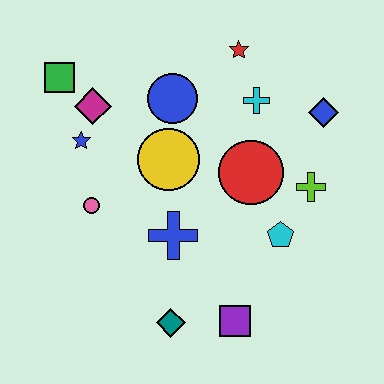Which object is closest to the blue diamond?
The cyan cross is closest to the blue diamond.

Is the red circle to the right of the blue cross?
Yes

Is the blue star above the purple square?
Yes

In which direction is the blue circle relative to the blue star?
The blue circle is to the right of the blue star.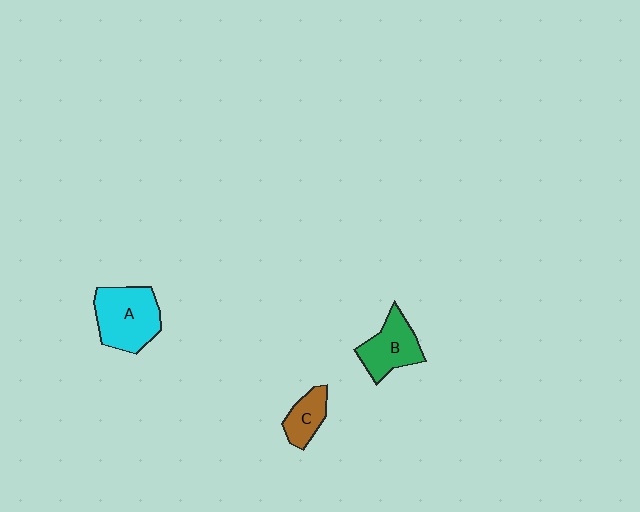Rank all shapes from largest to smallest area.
From largest to smallest: A (cyan), B (green), C (brown).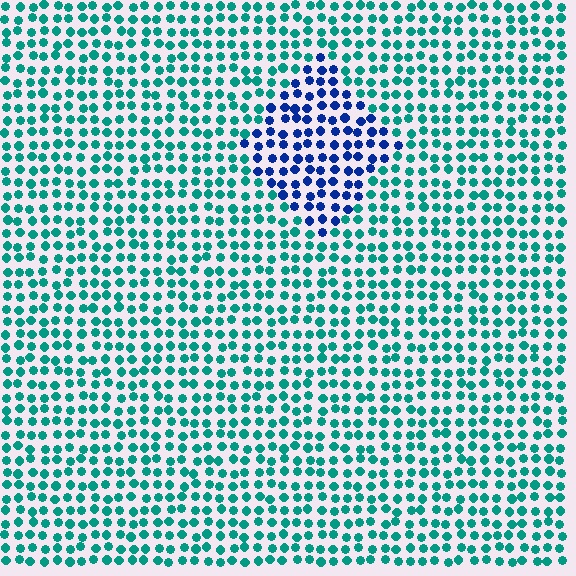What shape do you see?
I see a diamond.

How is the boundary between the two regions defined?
The boundary is defined purely by a slight shift in hue (about 54 degrees). Spacing, size, and orientation are identical on both sides.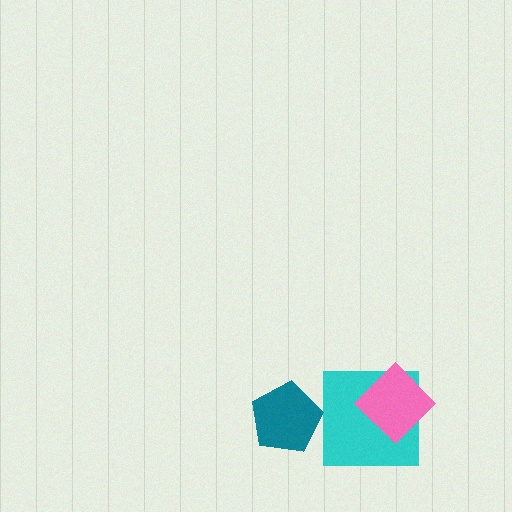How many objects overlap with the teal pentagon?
0 objects overlap with the teal pentagon.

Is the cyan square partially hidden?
Yes, it is partially covered by another shape.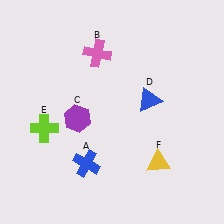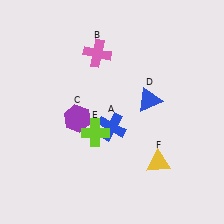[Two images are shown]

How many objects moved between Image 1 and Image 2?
2 objects moved between the two images.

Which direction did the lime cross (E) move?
The lime cross (E) moved right.